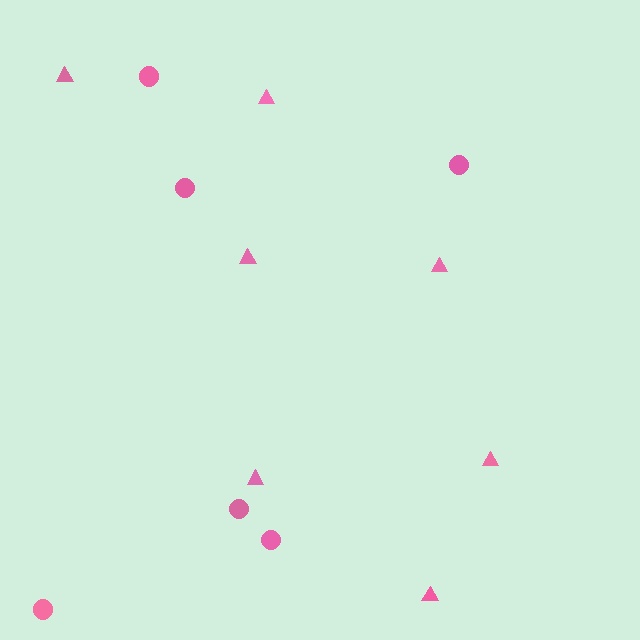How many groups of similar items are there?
There are 2 groups: one group of circles (6) and one group of triangles (7).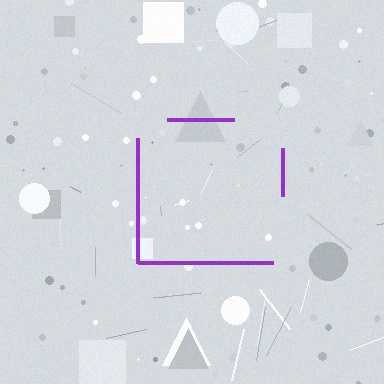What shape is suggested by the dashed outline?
The dashed outline suggests a square.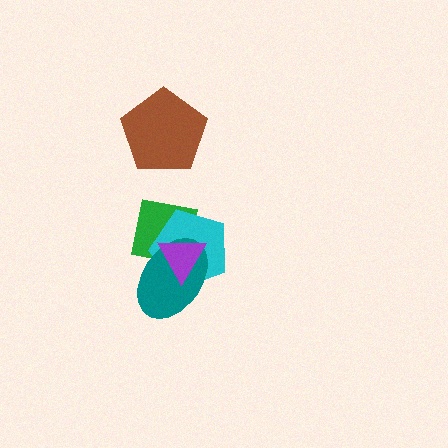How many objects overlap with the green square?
3 objects overlap with the green square.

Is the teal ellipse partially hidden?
Yes, it is partially covered by another shape.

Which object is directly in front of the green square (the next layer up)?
The cyan pentagon is directly in front of the green square.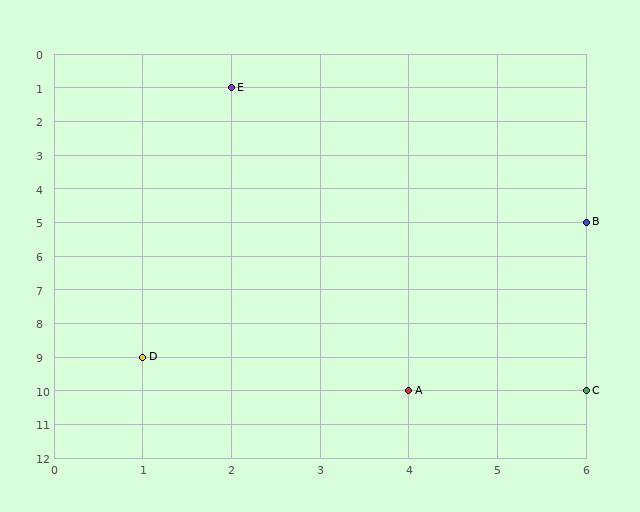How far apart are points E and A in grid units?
Points E and A are 2 columns and 9 rows apart (about 9.2 grid units diagonally).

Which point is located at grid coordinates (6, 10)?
Point C is at (6, 10).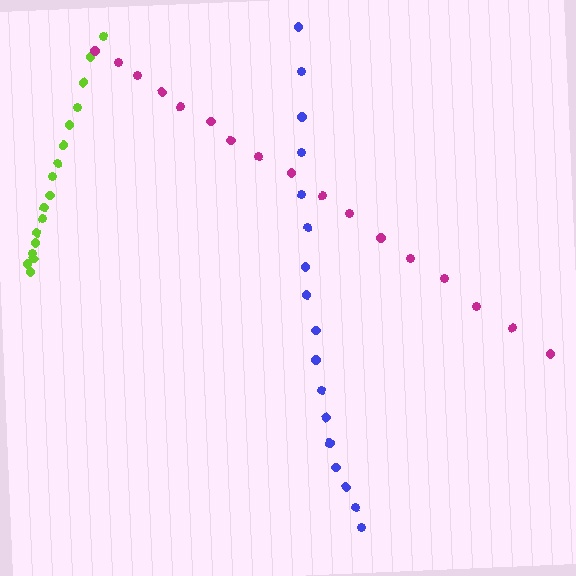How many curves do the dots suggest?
There are 3 distinct paths.